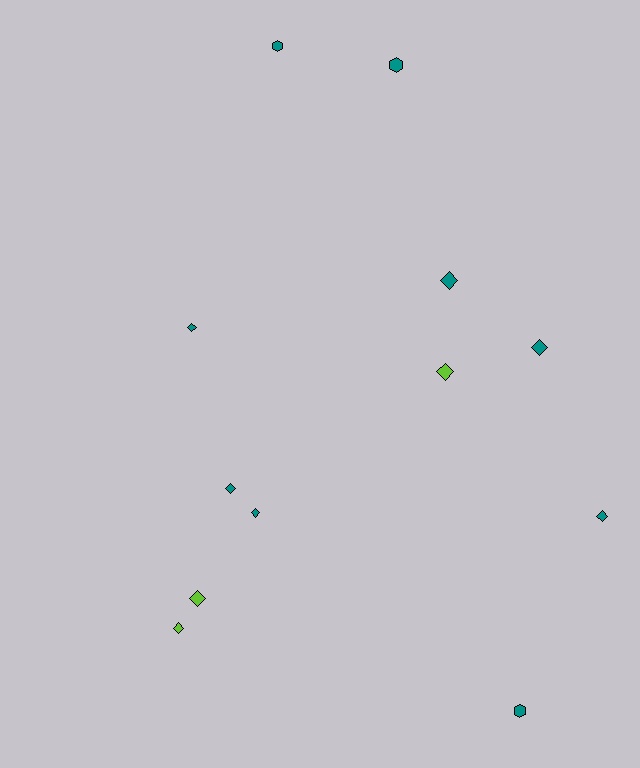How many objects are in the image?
There are 12 objects.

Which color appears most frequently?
Teal, with 9 objects.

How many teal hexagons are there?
There are 3 teal hexagons.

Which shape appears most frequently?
Diamond, with 9 objects.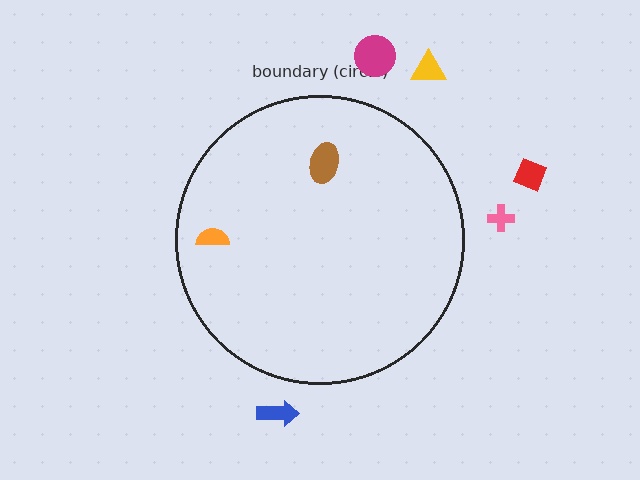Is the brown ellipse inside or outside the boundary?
Inside.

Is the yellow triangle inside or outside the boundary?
Outside.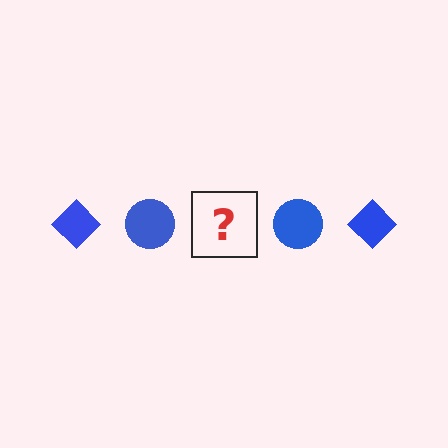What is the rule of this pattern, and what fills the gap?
The rule is that the pattern cycles through diamond, circle shapes in blue. The gap should be filled with a blue diamond.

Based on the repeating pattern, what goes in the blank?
The blank should be a blue diamond.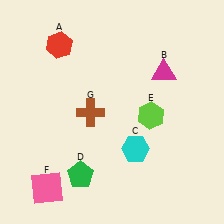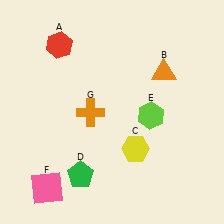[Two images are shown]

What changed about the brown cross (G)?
In Image 1, G is brown. In Image 2, it changed to orange.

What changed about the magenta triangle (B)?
In Image 1, B is magenta. In Image 2, it changed to orange.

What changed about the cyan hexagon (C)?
In Image 1, C is cyan. In Image 2, it changed to yellow.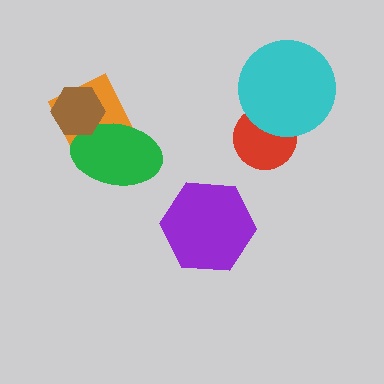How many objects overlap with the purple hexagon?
0 objects overlap with the purple hexagon.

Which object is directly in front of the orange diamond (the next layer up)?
The green ellipse is directly in front of the orange diamond.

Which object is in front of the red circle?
The cyan circle is in front of the red circle.